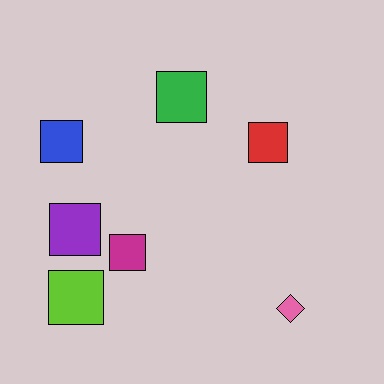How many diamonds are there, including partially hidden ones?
There is 1 diamond.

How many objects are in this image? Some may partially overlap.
There are 7 objects.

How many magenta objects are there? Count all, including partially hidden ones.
There is 1 magenta object.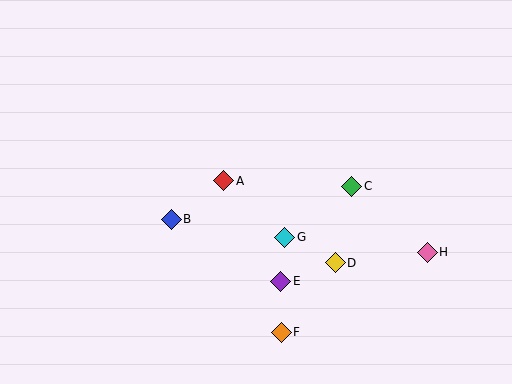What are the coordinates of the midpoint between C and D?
The midpoint between C and D is at (344, 224).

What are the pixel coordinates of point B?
Point B is at (171, 219).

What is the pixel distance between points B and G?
The distance between B and G is 115 pixels.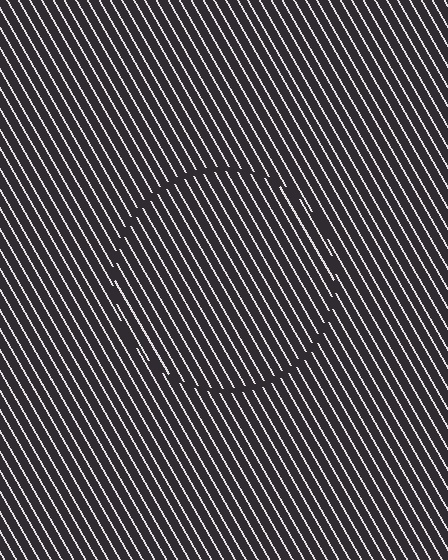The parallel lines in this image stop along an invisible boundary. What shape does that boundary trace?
An illusory circle. The interior of the shape contains the same grating, shifted by half a period — the contour is defined by the phase discontinuity where line-ends from the inner and outer gratings abut.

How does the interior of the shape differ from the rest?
The interior of the shape contains the same grating, shifted by half a period — the contour is defined by the phase discontinuity where line-ends from the inner and outer gratings abut.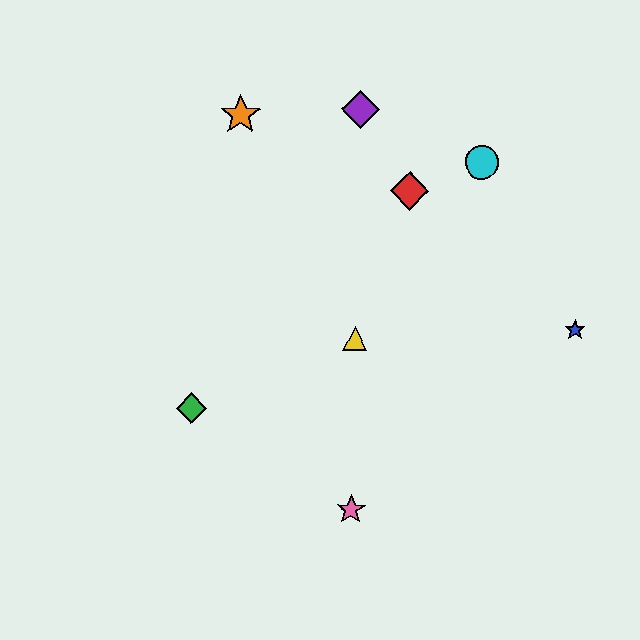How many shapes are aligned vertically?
3 shapes (the yellow triangle, the purple diamond, the pink star) are aligned vertically.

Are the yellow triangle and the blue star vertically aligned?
No, the yellow triangle is at x≈355 and the blue star is at x≈575.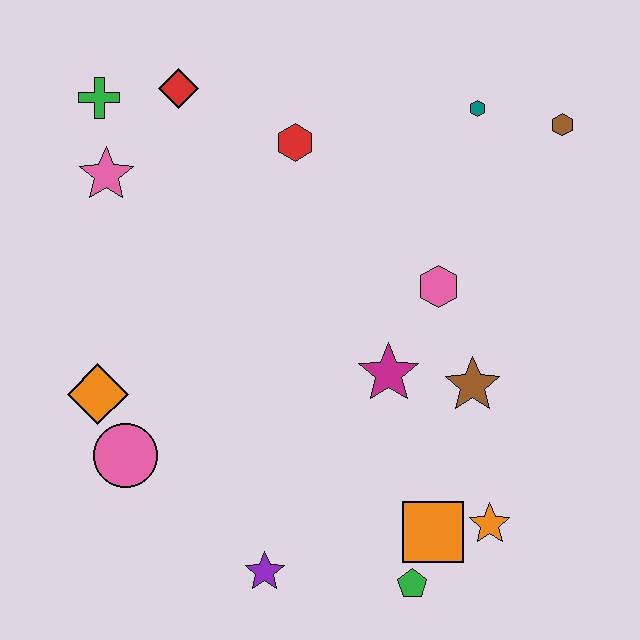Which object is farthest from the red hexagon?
The green pentagon is farthest from the red hexagon.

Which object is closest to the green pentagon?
The orange square is closest to the green pentagon.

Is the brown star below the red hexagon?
Yes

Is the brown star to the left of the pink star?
No